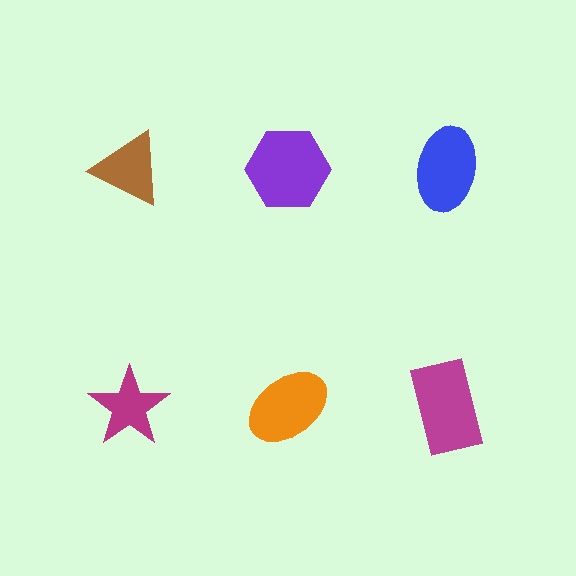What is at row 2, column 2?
An orange ellipse.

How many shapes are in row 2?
3 shapes.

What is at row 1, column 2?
A purple hexagon.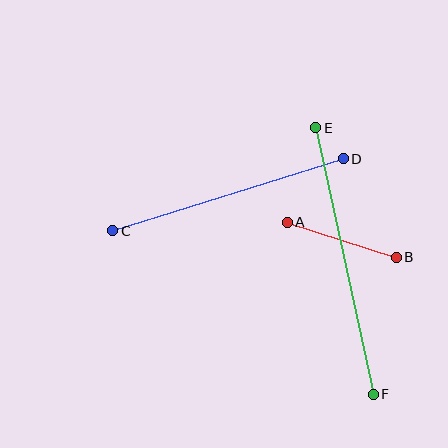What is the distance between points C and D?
The distance is approximately 241 pixels.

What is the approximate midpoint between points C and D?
The midpoint is at approximately (228, 195) pixels.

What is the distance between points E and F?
The distance is approximately 273 pixels.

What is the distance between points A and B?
The distance is approximately 115 pixels.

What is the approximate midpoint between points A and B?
The midpoint is at approximately (342, 240) pixels.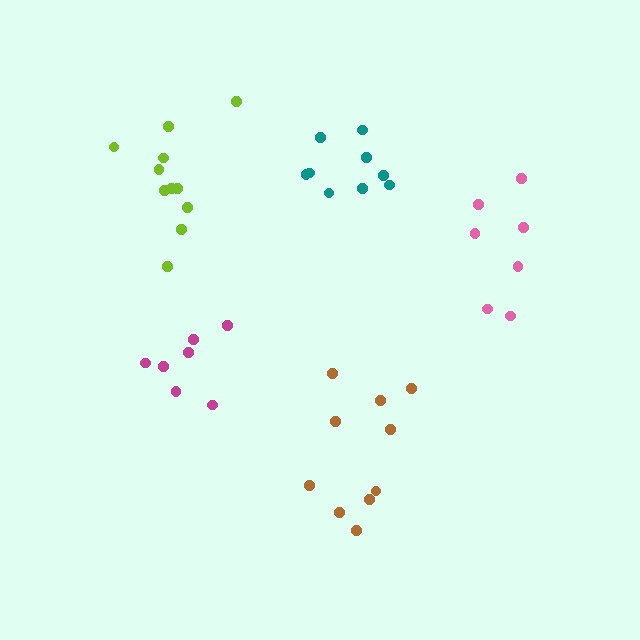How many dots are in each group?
Group 1: 7 dots, Group 2: 11 dots, Group 3: 7 dots, Group 4: 10 dots, Group 5: 9 dots (44 total).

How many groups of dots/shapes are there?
There are 5 groups.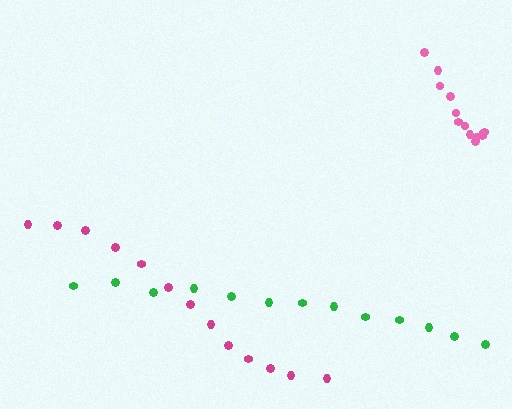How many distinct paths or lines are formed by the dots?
There are 3 distinct paths.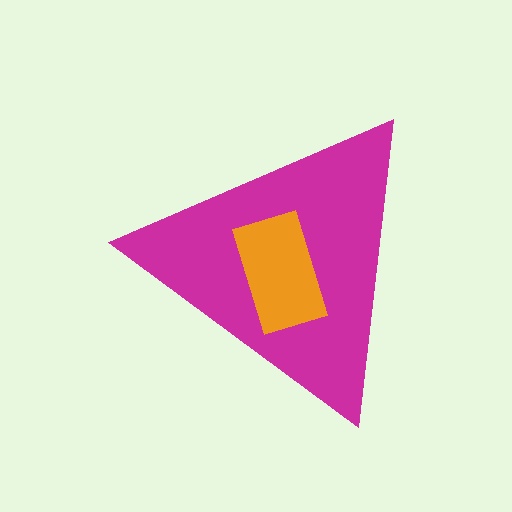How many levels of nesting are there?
2.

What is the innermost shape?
The orange rectangle.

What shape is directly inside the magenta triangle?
The orange rectangle.